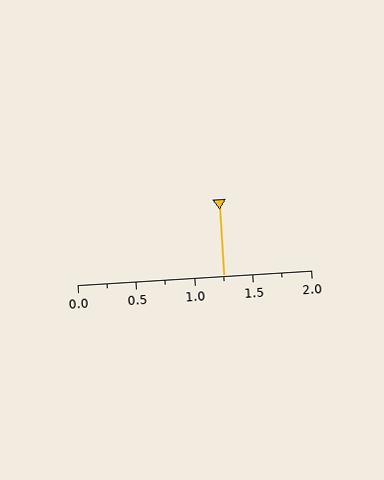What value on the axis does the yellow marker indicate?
The marker indicates approximately 1.25.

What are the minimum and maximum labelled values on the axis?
The axis runs from 0.0 to 2.0.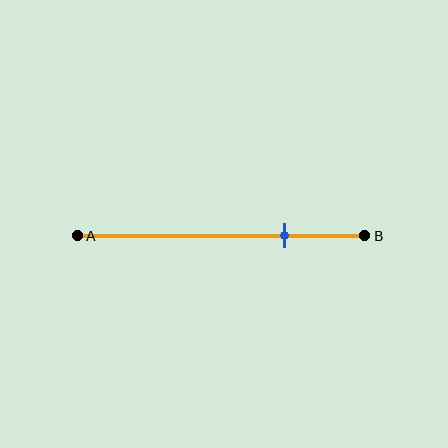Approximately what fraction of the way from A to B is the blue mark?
The blue mark is approximately 70% of the way from A to B.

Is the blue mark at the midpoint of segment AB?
No, the mark is at about 70% from A, not at the 50% midpoint.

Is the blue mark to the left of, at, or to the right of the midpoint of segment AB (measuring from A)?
The blue mark is to the right of the midpoint of segment AB.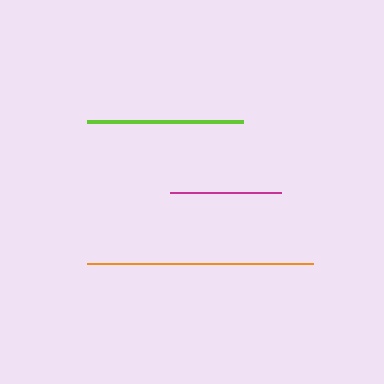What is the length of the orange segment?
The orange segment is approximately 226 pixels long.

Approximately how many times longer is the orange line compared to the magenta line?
The orange line is approximately 2.0 times the length of the magenta line.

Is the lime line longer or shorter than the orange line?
The orange line is longer than the lime line.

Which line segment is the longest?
The orange line is the longest at approximately 226 pixels.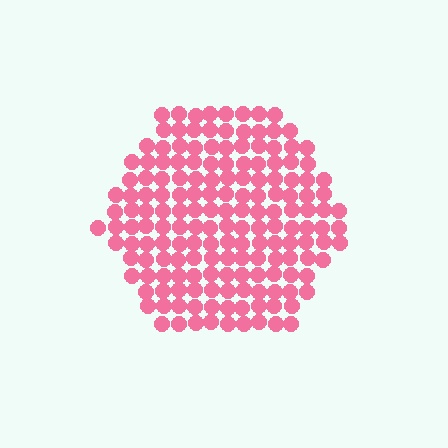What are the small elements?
The small elements are circles.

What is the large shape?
The large shape is a hexagon.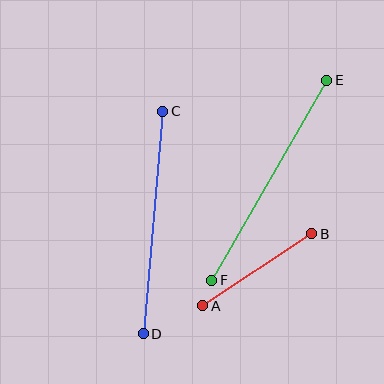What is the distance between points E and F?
The distance is approximately 231 pixels.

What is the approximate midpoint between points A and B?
The midpoint is at approximately (257, 270) pixels.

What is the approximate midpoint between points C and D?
The midpoint is at approximately (153, 222) pixels.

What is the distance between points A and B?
The distance is approximately 131 pixels.